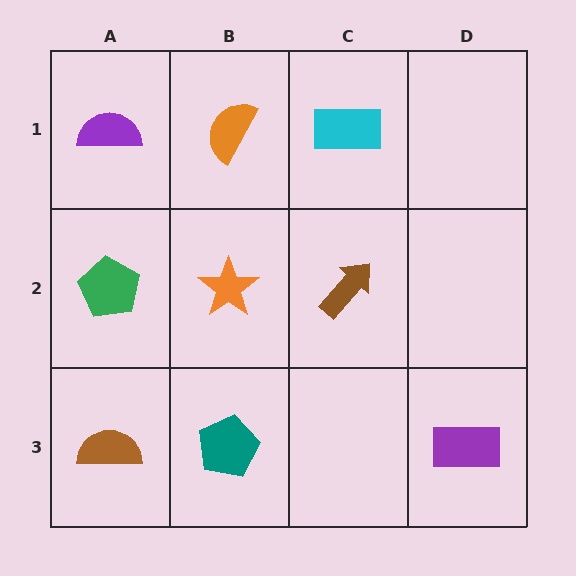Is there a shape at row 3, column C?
No, that cell is empty.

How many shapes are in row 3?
3 shapes.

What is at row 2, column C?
A brown arrow.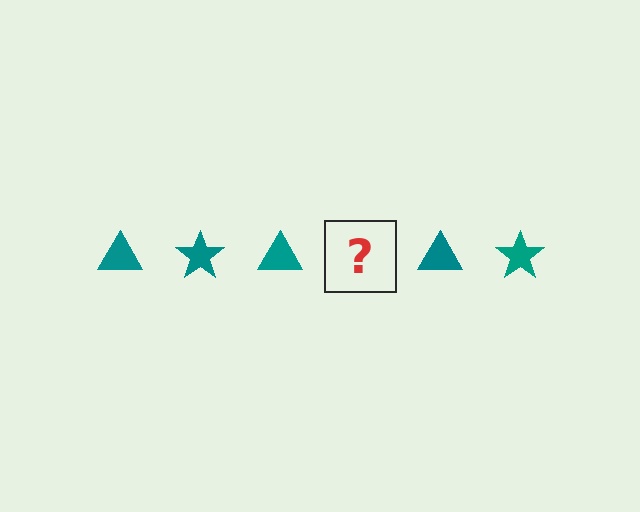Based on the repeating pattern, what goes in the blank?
The blank should be a teal star.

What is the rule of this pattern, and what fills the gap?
The rule is that the pattern cycles through triangle, star shapes in teal. The gap should be filled with a teal star.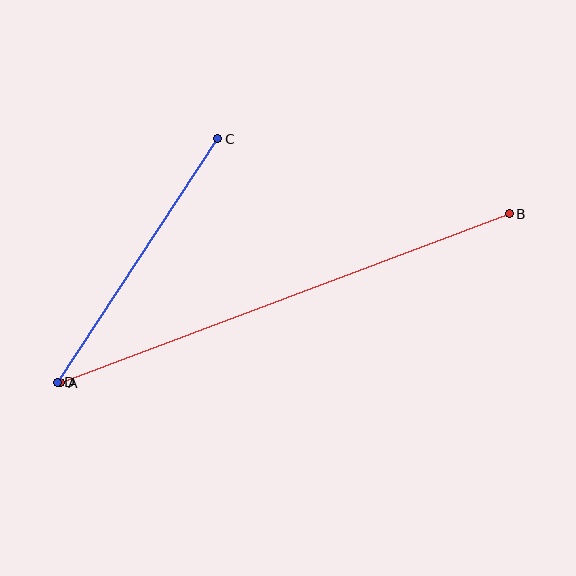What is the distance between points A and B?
The distance is approximately 479 pixels.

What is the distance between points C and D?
The distance is approximately 292 pixels.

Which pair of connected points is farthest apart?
Points A and B are farthest apart.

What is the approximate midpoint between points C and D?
The midpoint is at approximately (138, 260) pixels.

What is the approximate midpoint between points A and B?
The midpoint is at approximately (285, 298) pixels.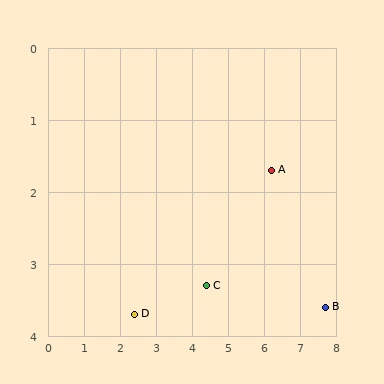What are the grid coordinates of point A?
Point A is at approximately (6.2, 1.7).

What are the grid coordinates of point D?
Point D is at approximately (2.4, 3.7).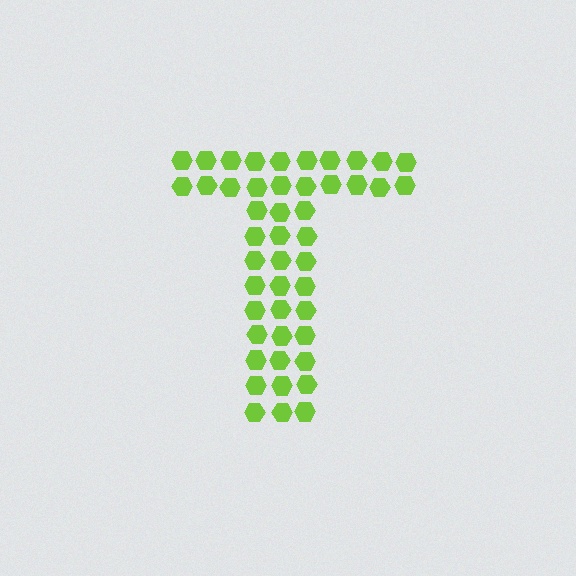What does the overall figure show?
The overall figure shows the letter T.